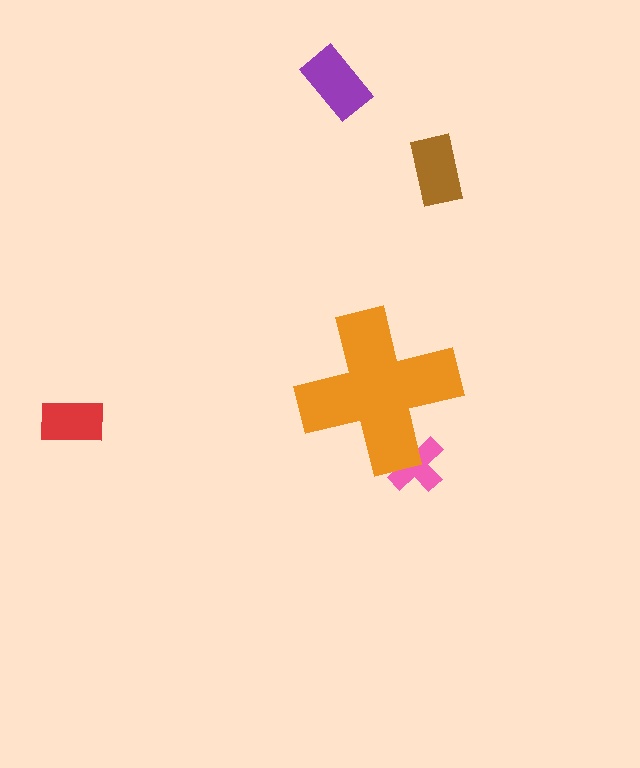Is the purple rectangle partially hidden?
No, the purple rectangle is fully visible.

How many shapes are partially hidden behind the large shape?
1 shape is partially hidden.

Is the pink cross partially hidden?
Yes, the pink cross is partially hidden behind the orange cross.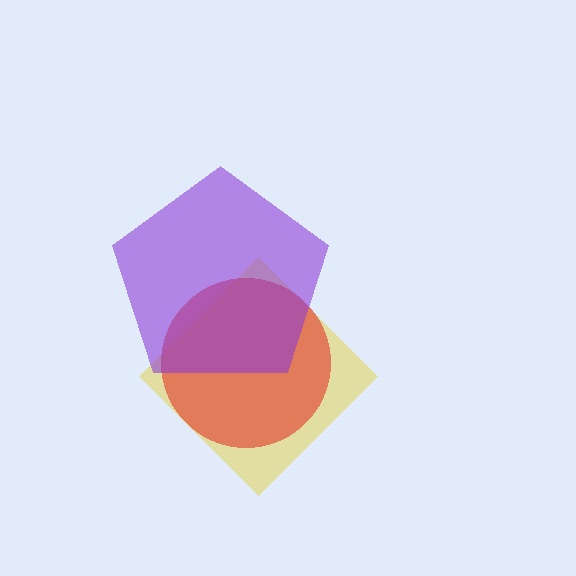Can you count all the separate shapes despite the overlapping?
Yes, there are 3 separate shapes.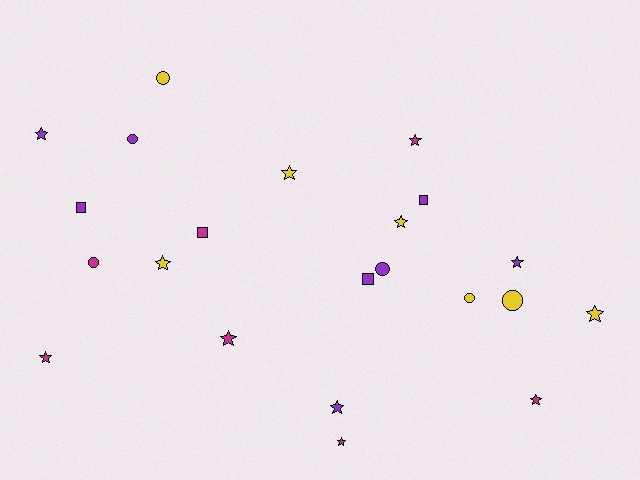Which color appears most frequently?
Purple, with 8 objects.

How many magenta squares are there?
There is 1 magenta square.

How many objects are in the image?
There are 22 objects.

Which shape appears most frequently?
Star, with 12 objects.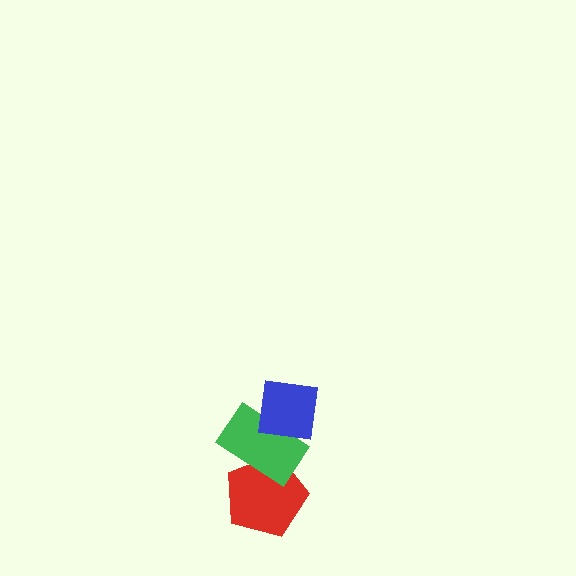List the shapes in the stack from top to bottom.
From top to bottom: the blue square, the green rectangle, the red pentagon.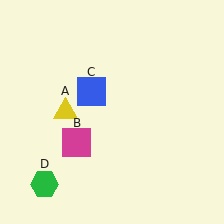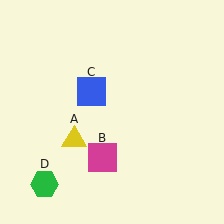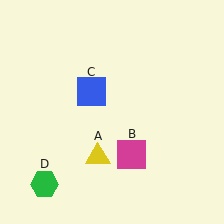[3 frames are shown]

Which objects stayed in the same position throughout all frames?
Blue square (object C) and green hexagon (object D) remained stationary.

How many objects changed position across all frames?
2 objects changed position: yellow triangle (object A), magenta square (object B).